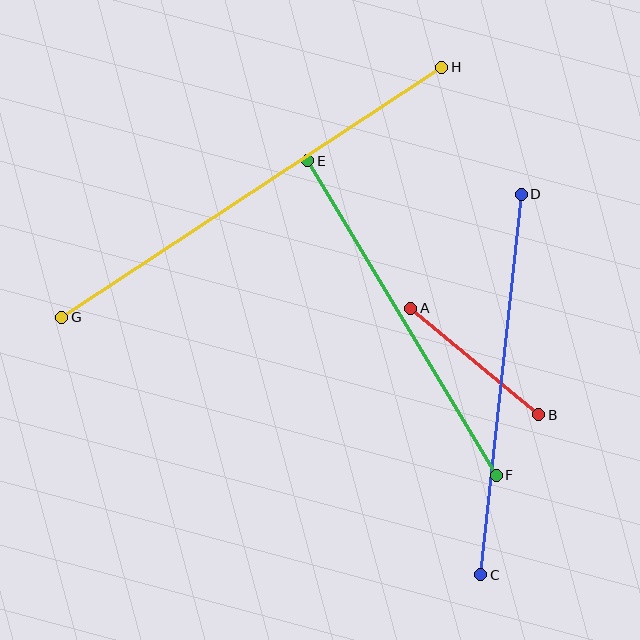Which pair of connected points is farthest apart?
Points G and H are farthest apart.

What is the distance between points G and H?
The distance is approximately 455 pixels.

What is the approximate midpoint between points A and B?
The midpoint is at approximately (475, 362) pixels.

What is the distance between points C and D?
The distance is approximately 383 pixels.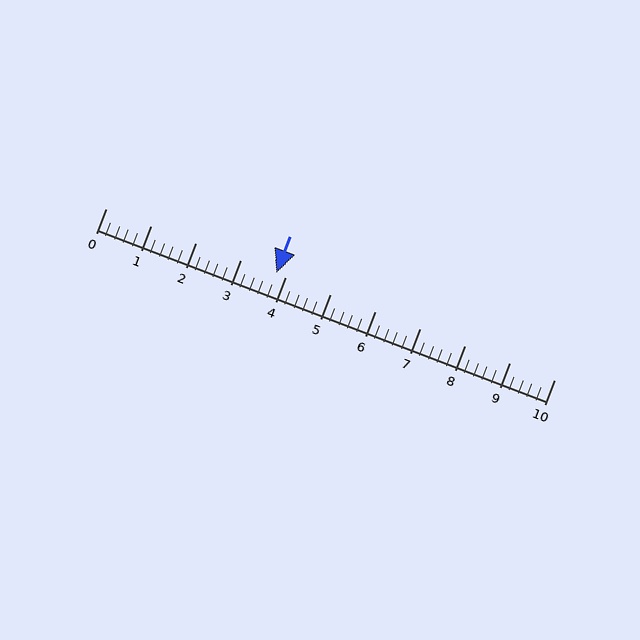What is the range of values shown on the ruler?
The ruler shows values from 0 to 10.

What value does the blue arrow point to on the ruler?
The blue arrow points to approximately 3.8.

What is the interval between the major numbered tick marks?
The major tick marks are spaced 1 units apart.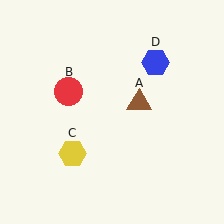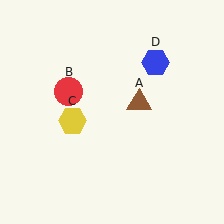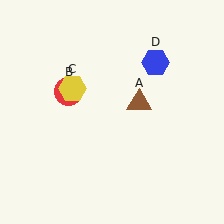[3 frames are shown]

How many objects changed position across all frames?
1 object changed position: yellow hexagon (object C).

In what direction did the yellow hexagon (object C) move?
The yellow hexagon (object C) moved up.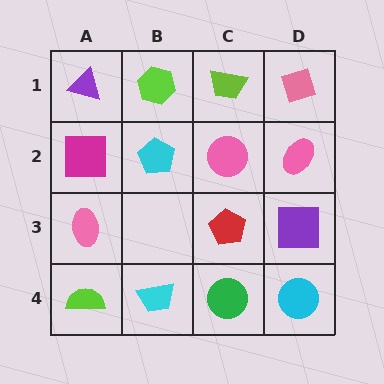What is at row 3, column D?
A purple square.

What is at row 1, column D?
A pink diamond.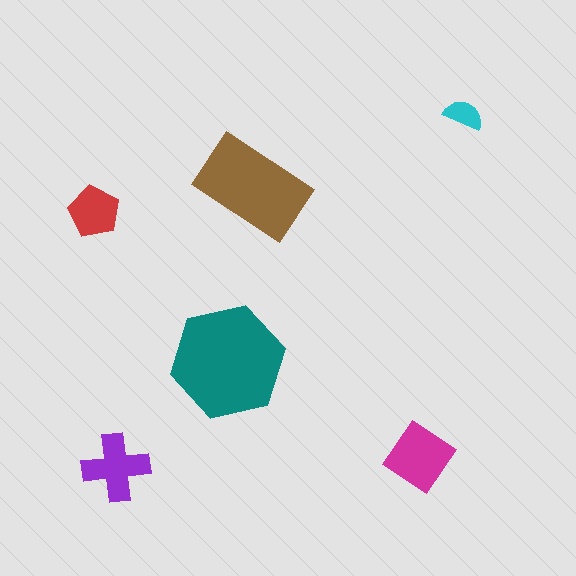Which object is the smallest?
The cyan semicircle.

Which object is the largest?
The teal hexagon.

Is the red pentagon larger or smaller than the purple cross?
Smaller.